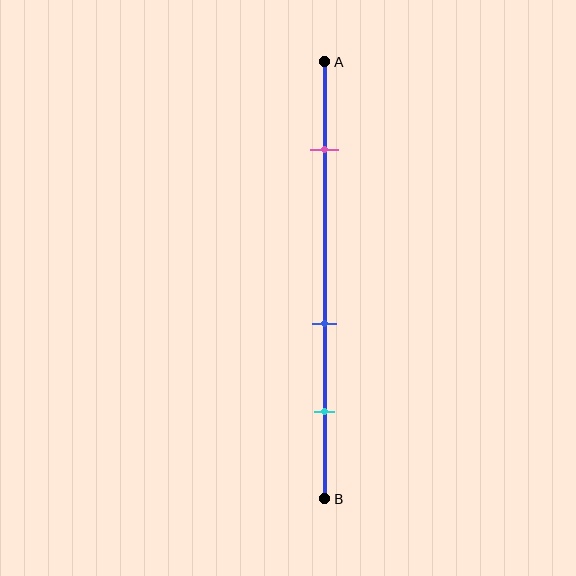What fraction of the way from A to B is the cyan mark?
The cyan mark is approximately 80% (0.8) of the way from A to B.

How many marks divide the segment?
There are 3 marks dividing the segment.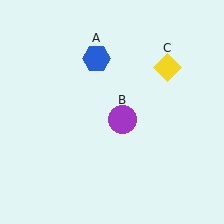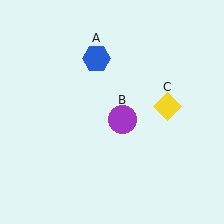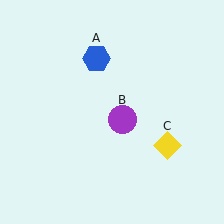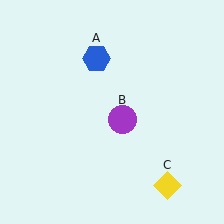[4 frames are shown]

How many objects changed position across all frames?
1 object changed position: yellow diamond (object C).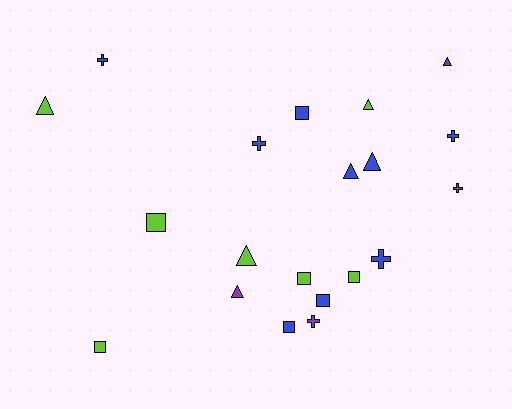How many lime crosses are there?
There are no lime crosses.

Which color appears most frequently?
Blue, with 10 objects.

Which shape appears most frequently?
Square, with 7 objects.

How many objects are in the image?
There are 20 objects.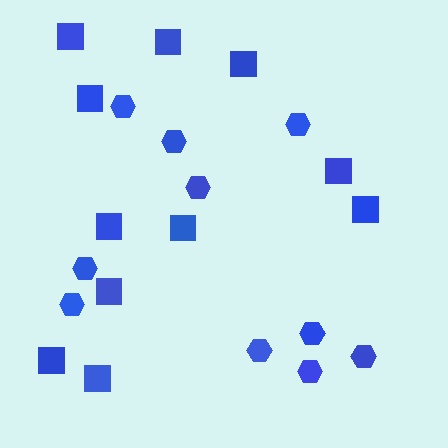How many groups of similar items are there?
There are 2 groups: one group of hexagons (10) and one group of squares (11).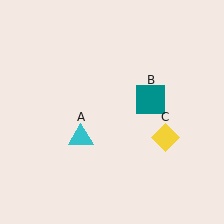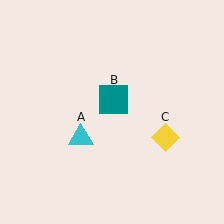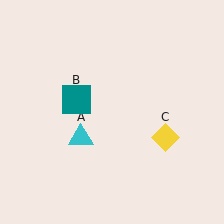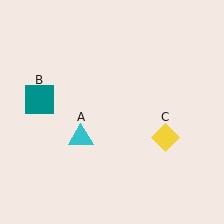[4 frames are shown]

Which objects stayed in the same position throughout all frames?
Cyan triangle (object A) and yellow diamond (object C) remained stationary.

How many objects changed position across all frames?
1 object changed position: teal square (object B).